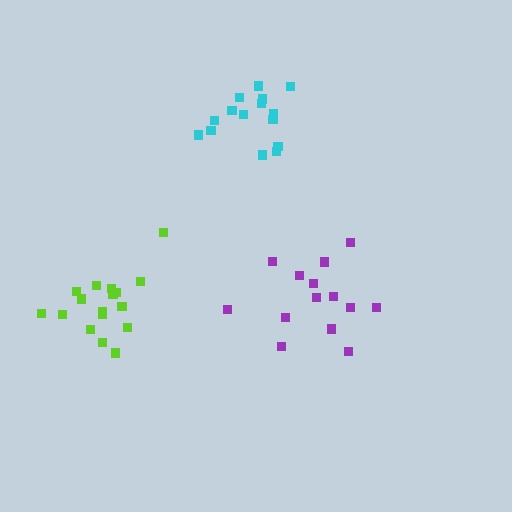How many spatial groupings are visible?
There are 3 spatial groupings.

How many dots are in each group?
Group 1: 17 dots, Group 2: 14 dots, Group 3: 15 dots (46 total).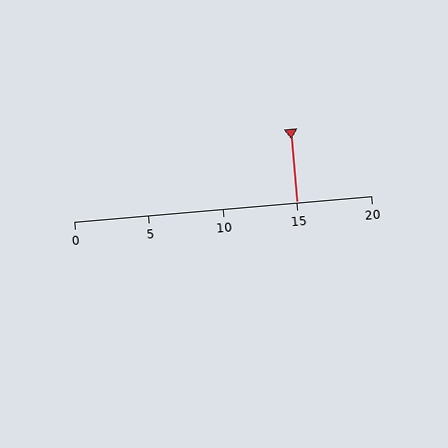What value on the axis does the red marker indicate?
The marker indicates approximately 15.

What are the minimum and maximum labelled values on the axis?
The axis runs from 0 to 20.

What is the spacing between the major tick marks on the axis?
The major ticks are spaced 5 apart.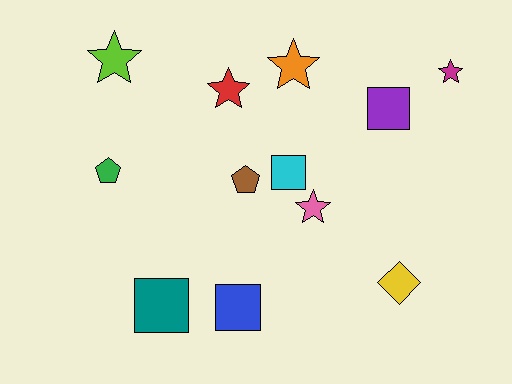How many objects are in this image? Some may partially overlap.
There are 12 objects.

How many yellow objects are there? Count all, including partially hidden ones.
There is 1 yellow object.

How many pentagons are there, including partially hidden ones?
There are 2 pentagons.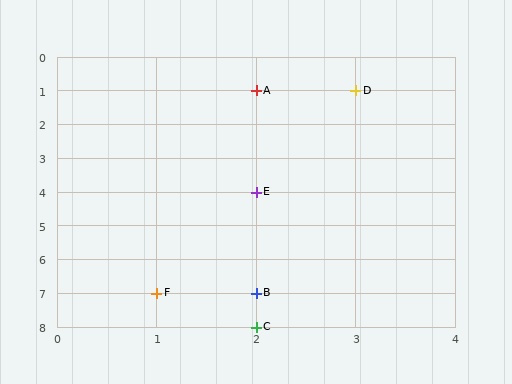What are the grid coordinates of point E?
Point E is at grid coordinates (2, 4).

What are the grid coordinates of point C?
Point C is at grid coordinates (2, 8).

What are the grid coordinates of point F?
Point F is at grid coordinates (1, 7).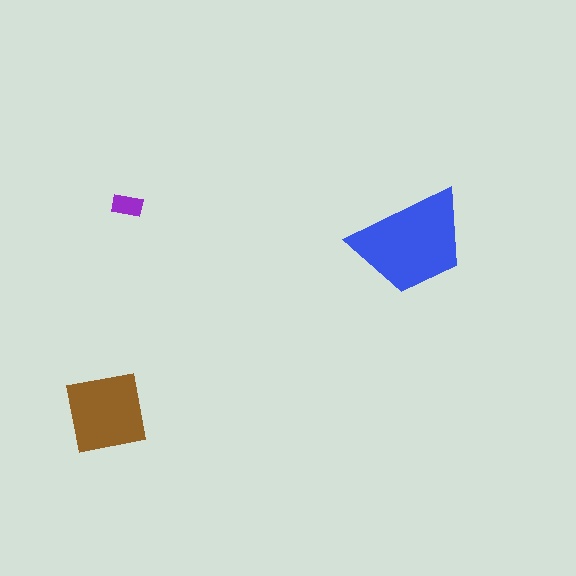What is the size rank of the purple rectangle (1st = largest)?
3rd.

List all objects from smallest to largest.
The purple rectangle, the brown square, the blue trapezoid.